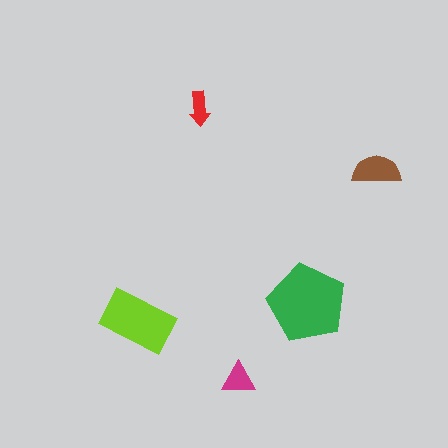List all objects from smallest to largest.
The red arrow, the magenta triangle, the brown semicircle, the lime rectangle, the green pentagon.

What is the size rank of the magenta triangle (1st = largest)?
4th.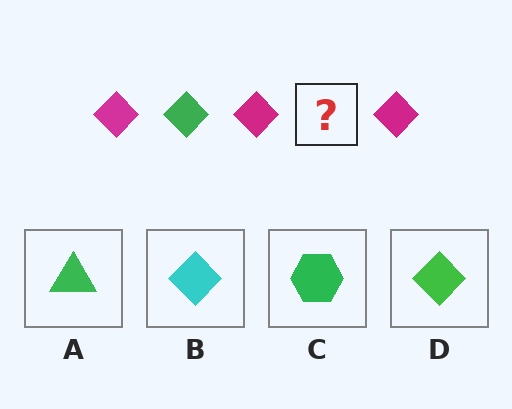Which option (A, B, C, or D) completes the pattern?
D.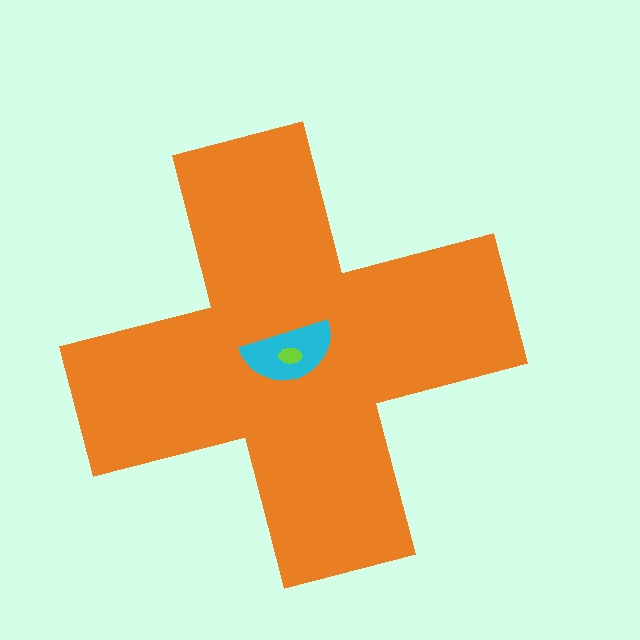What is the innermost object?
The lime ellipse.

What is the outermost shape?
The orange cross.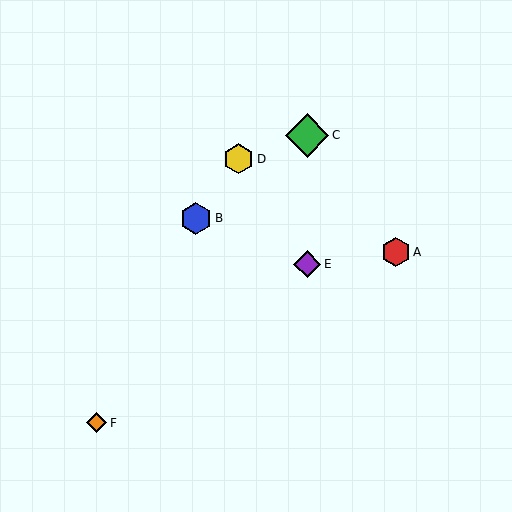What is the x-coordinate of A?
Object A is at x≈396.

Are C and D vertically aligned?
No, C is at x≈307 and D is at x≈239.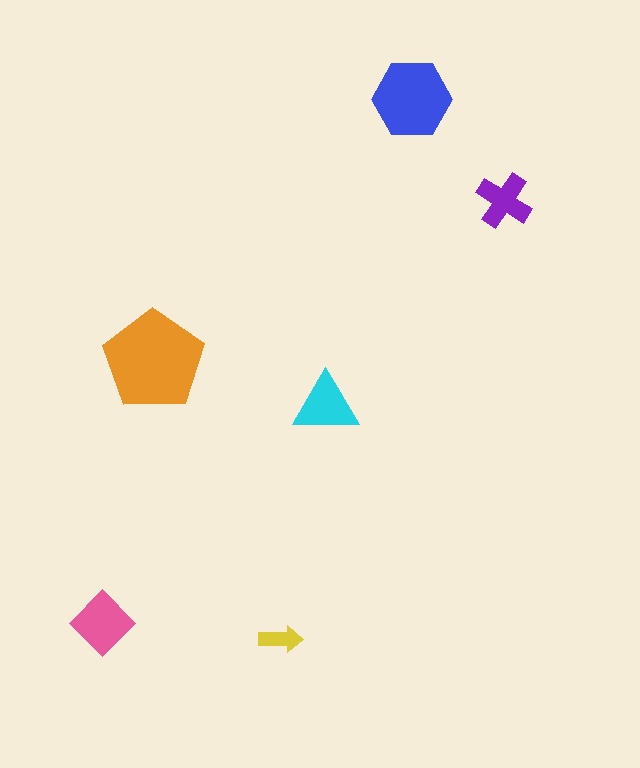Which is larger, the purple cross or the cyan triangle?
The cyan triangle.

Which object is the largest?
The orange pentagon.